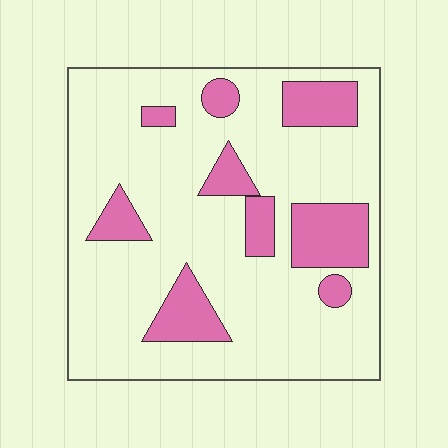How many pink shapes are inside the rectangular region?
9.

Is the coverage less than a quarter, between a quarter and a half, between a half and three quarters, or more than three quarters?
Less than a quarter.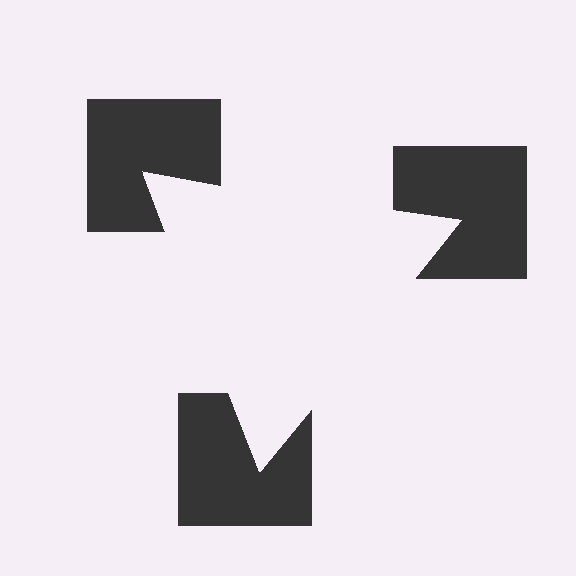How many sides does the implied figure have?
3 sides.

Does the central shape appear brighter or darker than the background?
It typically appears slightly brighter than the background, even though no actual brightness change is drawn.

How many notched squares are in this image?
There are 3 — one at each vertex of the illusory triangle.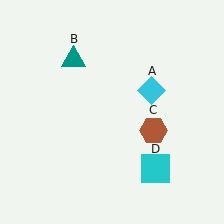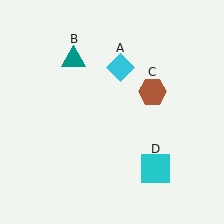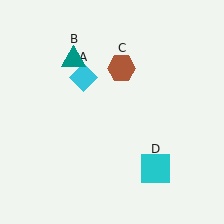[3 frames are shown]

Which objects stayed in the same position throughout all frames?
Teal triangle (object B) and cyan square (object D) remained stationary.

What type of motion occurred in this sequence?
The cyan diamond (object A), brown hexagon (object C) rotated counterclockwise around the center of the scene.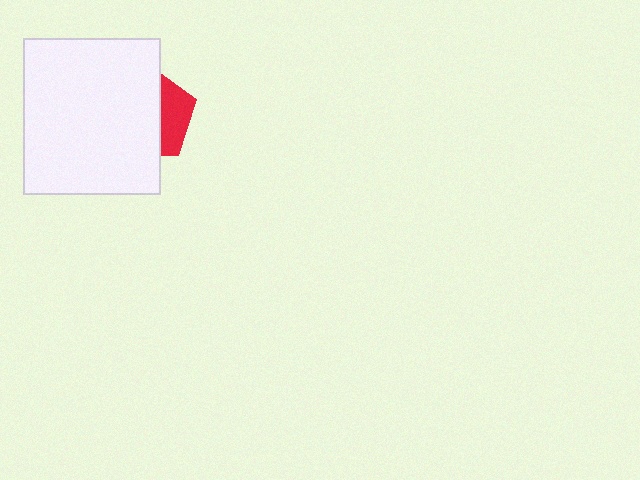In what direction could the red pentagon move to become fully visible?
The red pentagon could move right. That would shift it out from behind the white rectangle entirely.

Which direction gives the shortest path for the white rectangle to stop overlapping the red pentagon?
Moving left gives the shortest separation.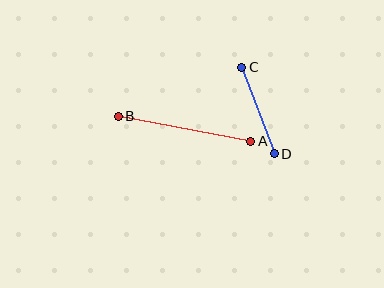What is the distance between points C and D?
The distance is approximately 92 pixels.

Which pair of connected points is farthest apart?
Points A and B are farthest apart.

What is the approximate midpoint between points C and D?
The midpoint is at approximately (258, 111) pixels.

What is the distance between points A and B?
The distance is approximately 135 pixels.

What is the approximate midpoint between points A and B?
The midpoint is at approximately (184, 129) pixels.